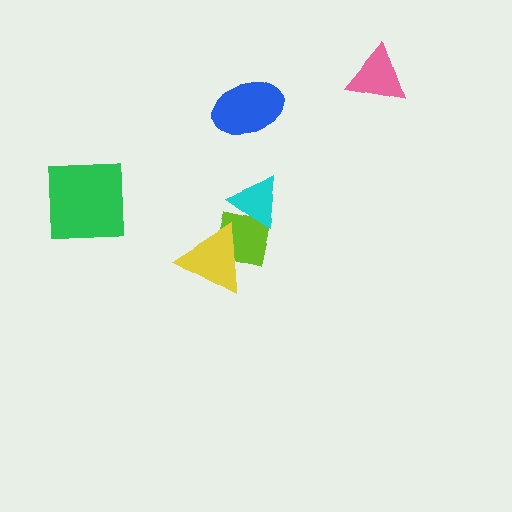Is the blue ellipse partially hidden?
No, no other shape covers it.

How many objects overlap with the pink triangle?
0 objects overlap with the pink triangle.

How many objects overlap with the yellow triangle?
1 object overlaps with the yellow triangle.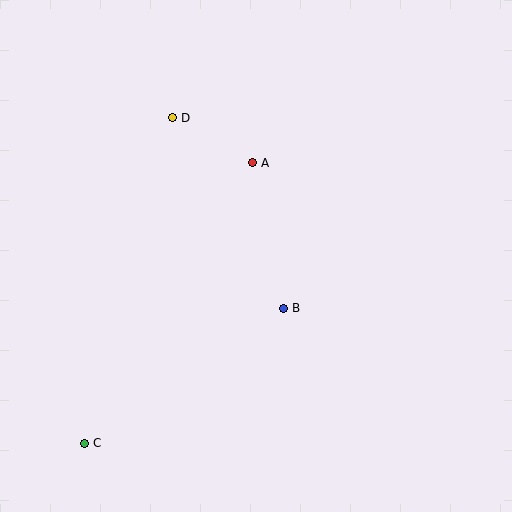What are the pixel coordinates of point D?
Point D is at (172, 118).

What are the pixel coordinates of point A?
Point A is at (252, 163).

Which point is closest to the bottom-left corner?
Point C is closest to the bottom-left corner.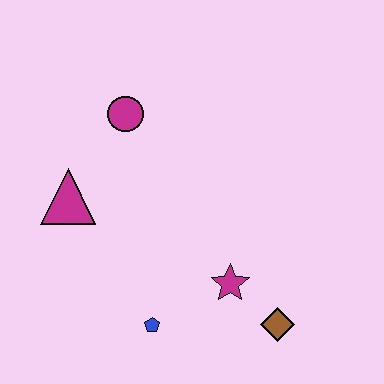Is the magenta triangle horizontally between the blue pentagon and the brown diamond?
No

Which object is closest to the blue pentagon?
The magenta star is closest to the blue pentagon.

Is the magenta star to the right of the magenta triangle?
Yes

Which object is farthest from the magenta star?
The magenta circle is farthest from the magenta star.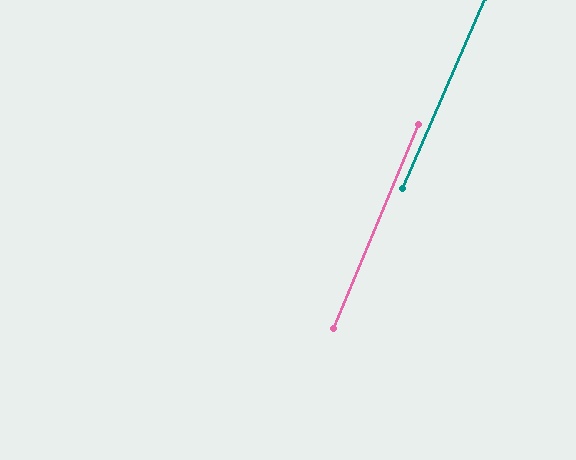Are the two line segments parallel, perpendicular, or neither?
Parallel — their directions differ by only 0.9°.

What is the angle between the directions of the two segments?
Approximately 1 degree.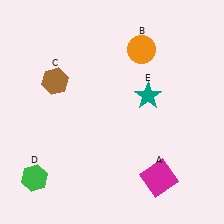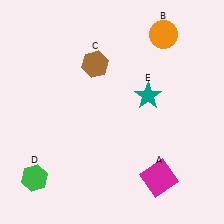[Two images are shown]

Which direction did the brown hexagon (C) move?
The brown hexagon (C) moved right.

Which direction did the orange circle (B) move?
The orange circle (B) moved right.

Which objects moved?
The objects that moved are: the orange circle (B), the brown hexagon (C).